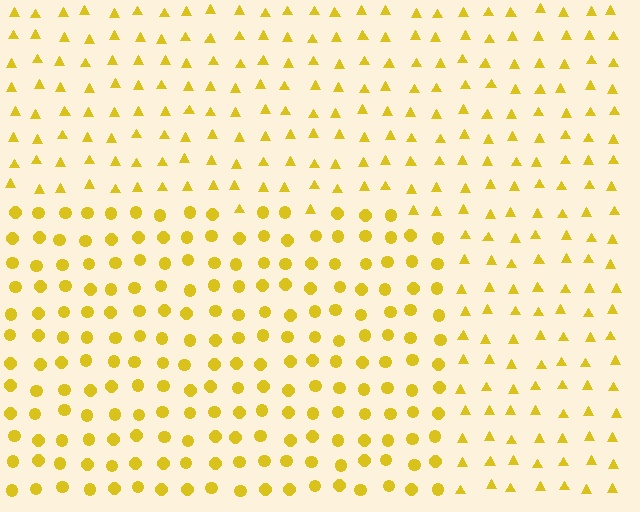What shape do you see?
I see a rectangle.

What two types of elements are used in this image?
The image uses circles inside the rectangle region and triangles outside it.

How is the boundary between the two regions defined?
The boundary is defined by a change in element shape: circles inside vs. triangles outside. All elements share the same color and spacing.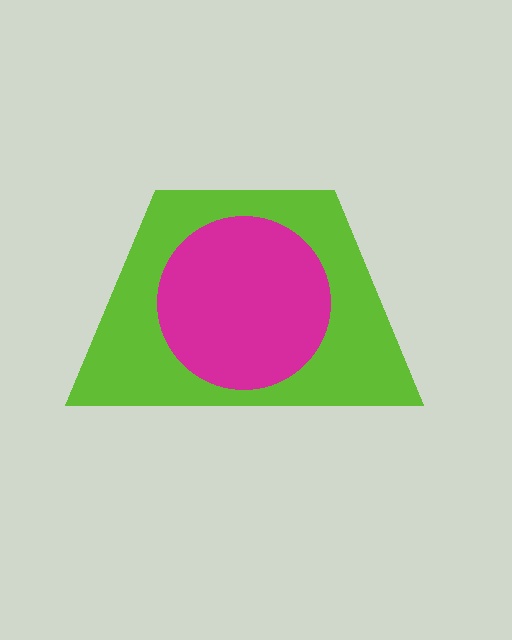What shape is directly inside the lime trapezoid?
The magenta circle.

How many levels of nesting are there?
2.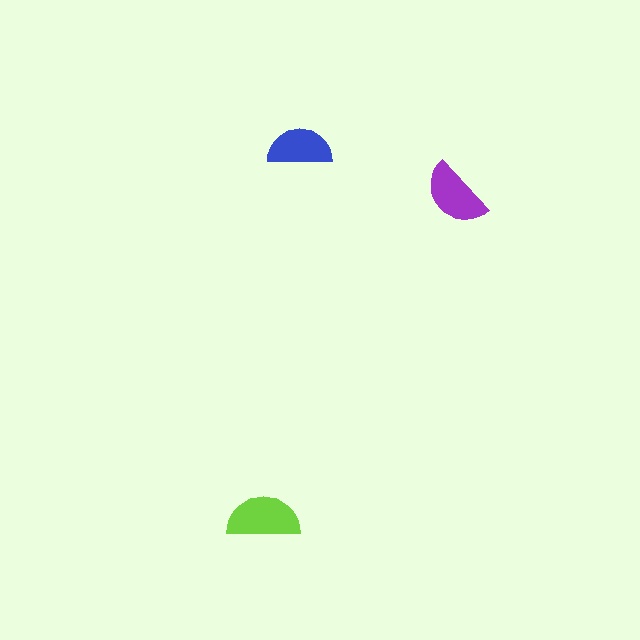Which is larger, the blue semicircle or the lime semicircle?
The lime one.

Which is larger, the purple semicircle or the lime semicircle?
The lime one.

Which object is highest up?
The blue semicircle is topmost.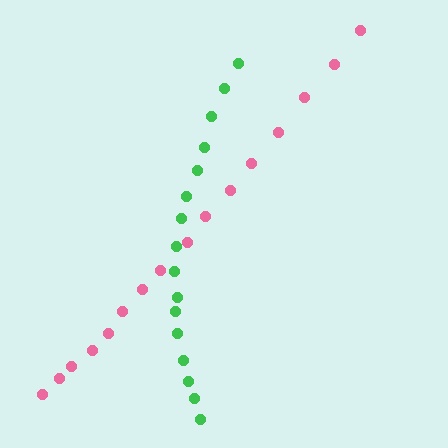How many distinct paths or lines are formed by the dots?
There are 2 distinct paths.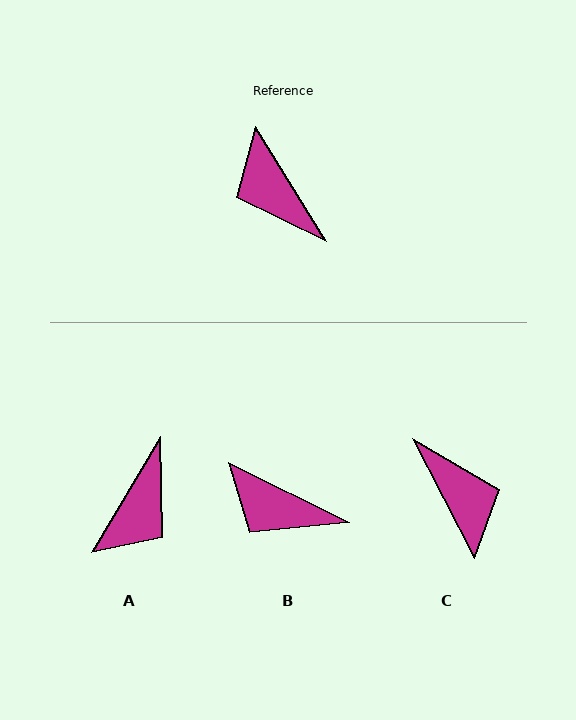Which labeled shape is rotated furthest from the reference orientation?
C, about 176 degrees away.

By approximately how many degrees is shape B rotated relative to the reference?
Approximately 32 degrees counter-clockwise.